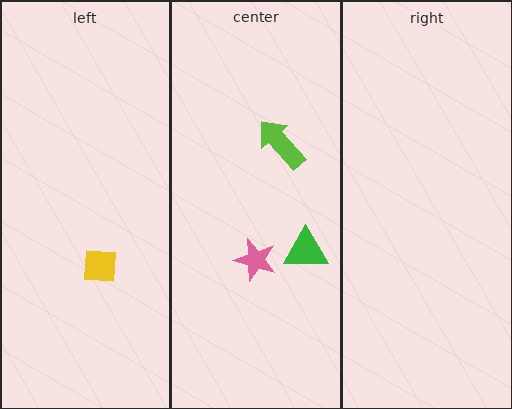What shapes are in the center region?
The green triangle, the lime arrow, the pink star.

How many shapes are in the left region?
1.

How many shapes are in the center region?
3.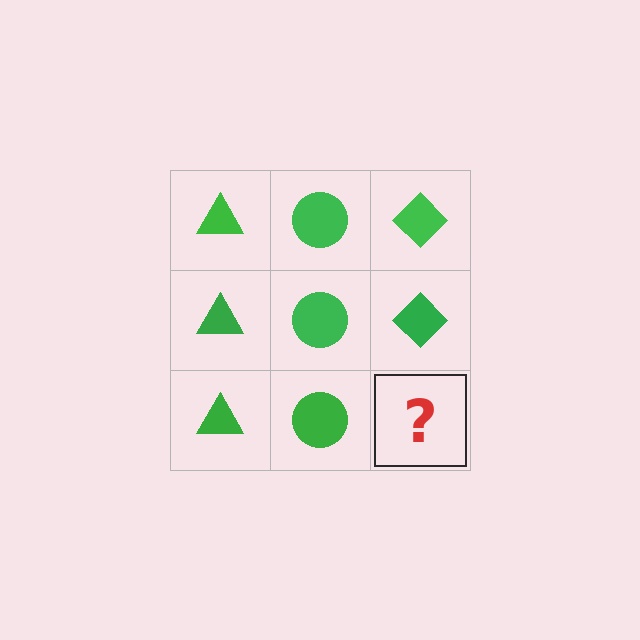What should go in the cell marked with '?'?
The missing cell should contain a green diamond.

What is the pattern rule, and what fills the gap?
The rule is that each column has a consistent shape. The gap should be filled with a green diamond.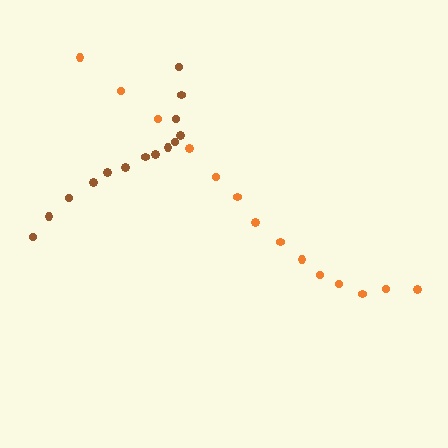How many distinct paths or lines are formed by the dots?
There are 2 distinct paths.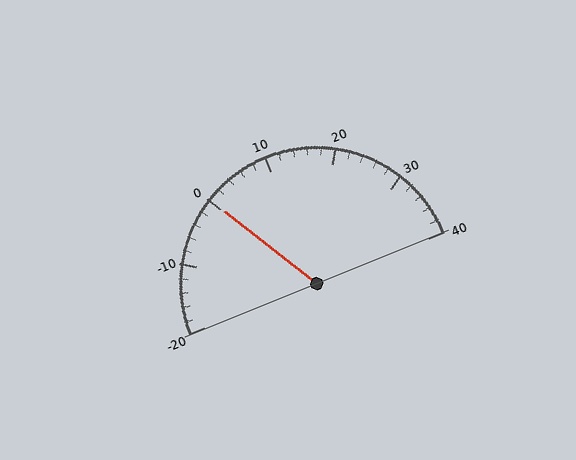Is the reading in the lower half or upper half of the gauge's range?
The reading is in the lower half of the range (-20 to 40).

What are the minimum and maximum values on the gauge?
The gauge ranges from -20 to 40.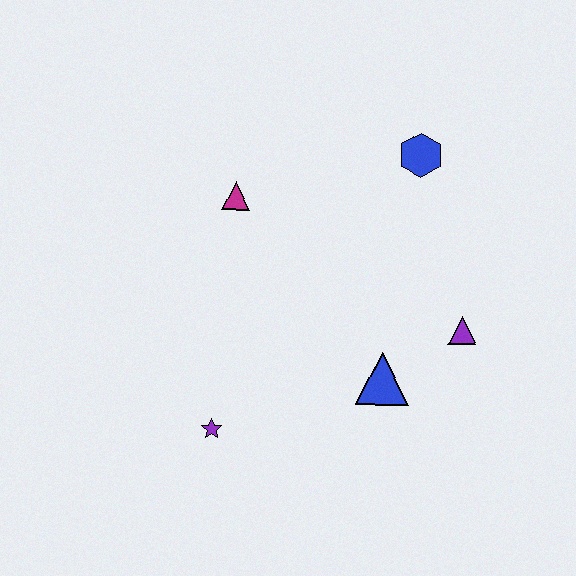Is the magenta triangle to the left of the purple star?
No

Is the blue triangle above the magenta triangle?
No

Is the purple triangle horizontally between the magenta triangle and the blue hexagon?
No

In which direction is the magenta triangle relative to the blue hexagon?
The magenta triangle is to the left of the blue hexagon.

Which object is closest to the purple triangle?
The blue triangle is closest to the purple triangle.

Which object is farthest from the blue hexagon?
The purple star is farthest from the blue hexagon.